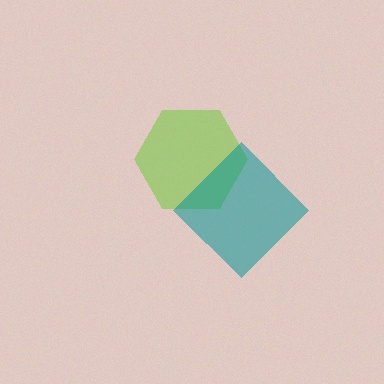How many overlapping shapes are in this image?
There are 2 overlapping shapes in the image.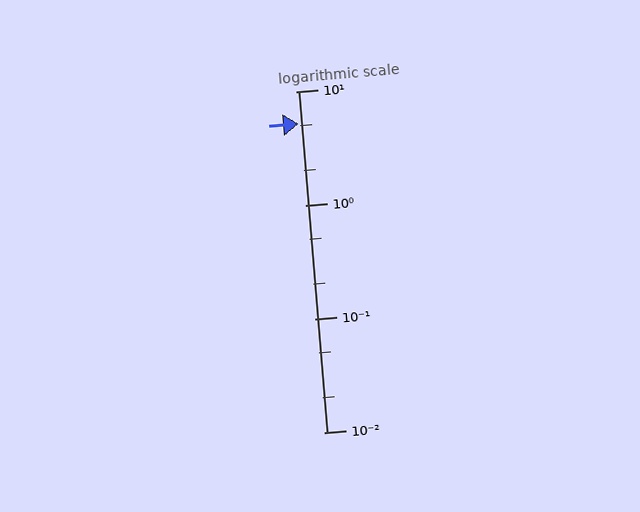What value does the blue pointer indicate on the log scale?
The pointer indicates approximately 5.2.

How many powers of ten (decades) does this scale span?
The scale spans 3 decades, from 0.01 to 10.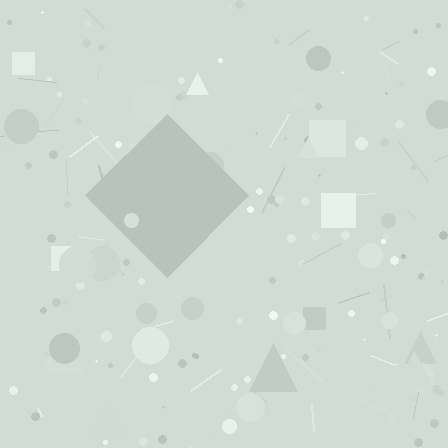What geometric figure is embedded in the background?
A diamond is embedded in the background.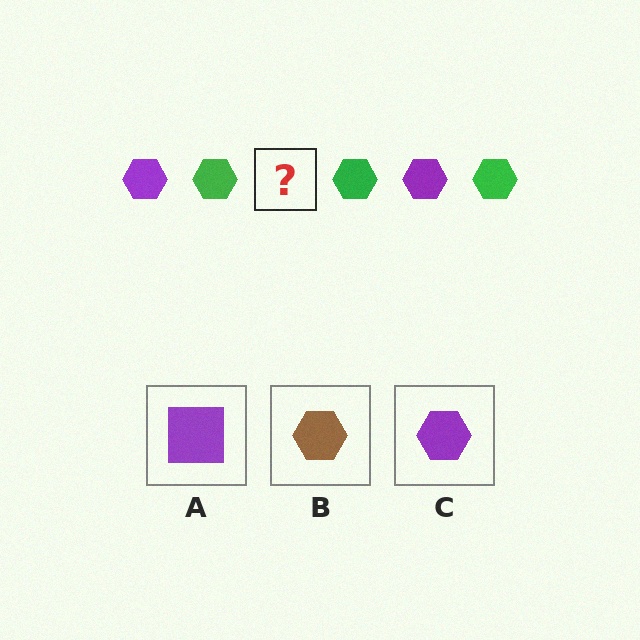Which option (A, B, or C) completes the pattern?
C.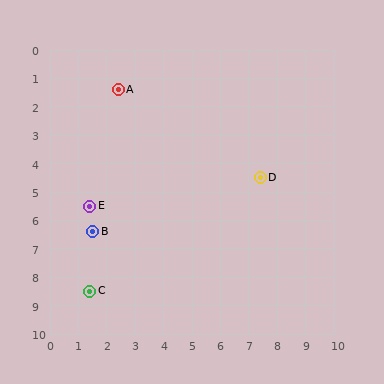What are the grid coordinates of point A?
Point A is at approximately (2.4, 1.4).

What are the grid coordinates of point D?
Point D is at approximately (7.4, 4.5).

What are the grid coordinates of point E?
Point E is at approximately (1.4, 5.5).